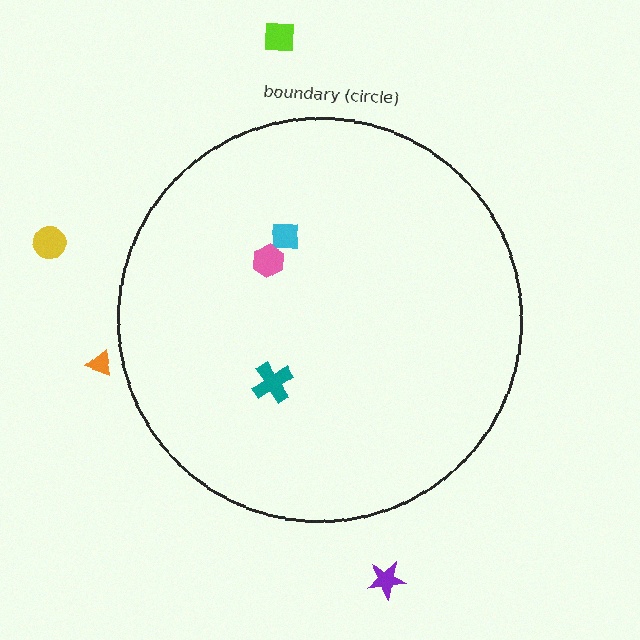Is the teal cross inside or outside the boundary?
Inside.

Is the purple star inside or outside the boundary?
Outside.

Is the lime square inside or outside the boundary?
Outside.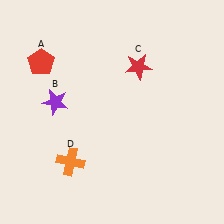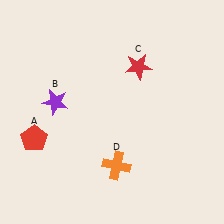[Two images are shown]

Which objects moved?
The objects that moved are: the red pentagon (A), the orange cross (D).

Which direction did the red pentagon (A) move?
The red pentagon (A) moved down.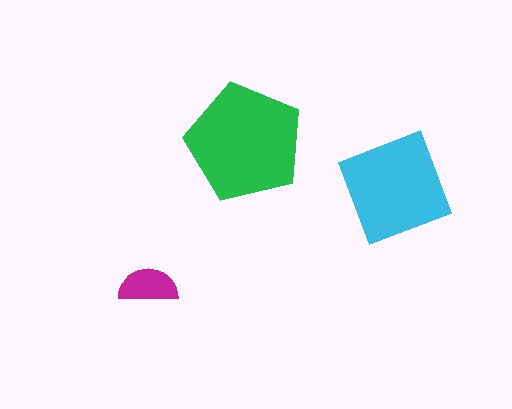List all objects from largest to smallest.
The green pentagon, the cyan diamond, the magenta semicircle.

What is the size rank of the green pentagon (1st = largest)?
1st.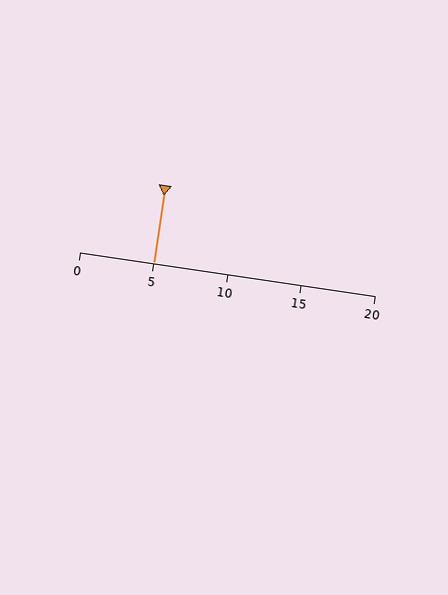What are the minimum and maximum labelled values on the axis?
The axis runs from 0 to 20.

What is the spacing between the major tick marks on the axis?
The major ticks are spaced 5 apart.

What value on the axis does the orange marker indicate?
The marker indicates approximately 5.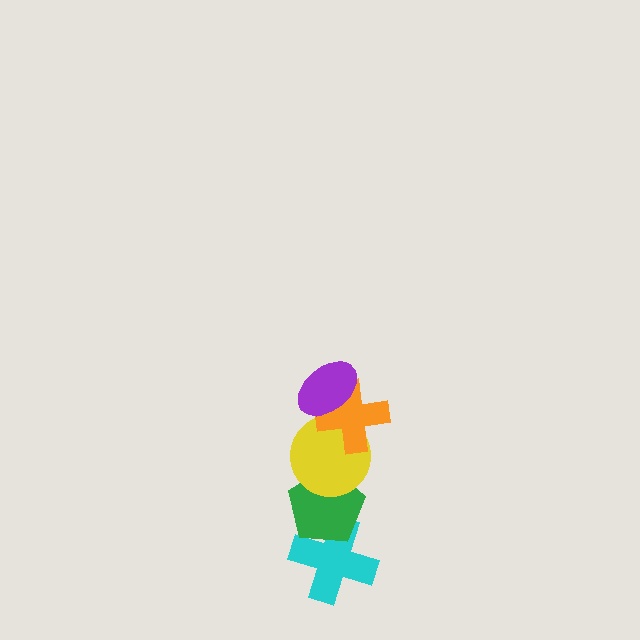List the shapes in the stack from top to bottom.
From top to bottom: the purple ellipse, the orange cross, the yellow circle, the green pentagon, the cyan cross.